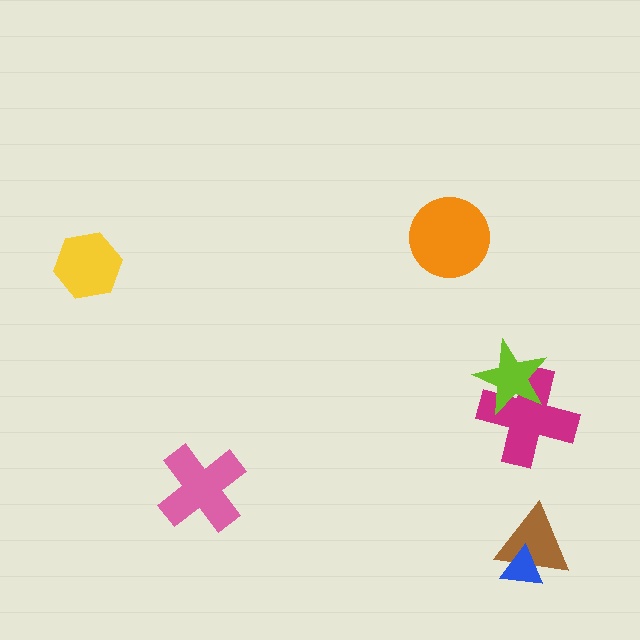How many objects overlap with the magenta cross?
1 object overlaps with the magenta cross.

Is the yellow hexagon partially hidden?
No, no other shape covers it.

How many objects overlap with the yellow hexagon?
0 objects overlap with the yellow hexagon.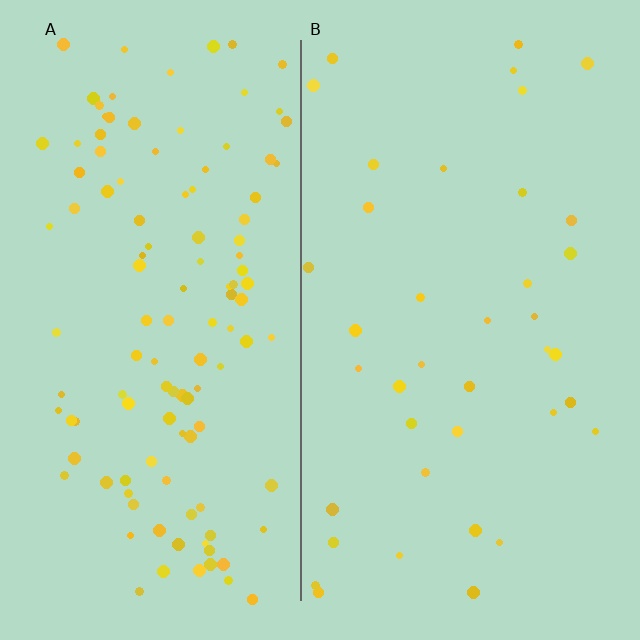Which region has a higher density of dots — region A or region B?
A (the left).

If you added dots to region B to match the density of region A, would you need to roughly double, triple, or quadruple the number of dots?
Approximately triple.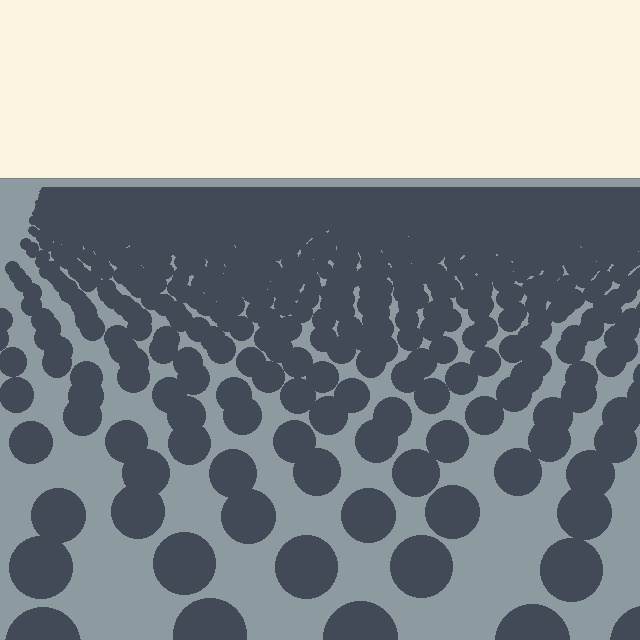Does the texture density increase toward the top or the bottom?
Density increases toward the top.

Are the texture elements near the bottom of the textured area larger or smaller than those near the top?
Larger. Near the bottom, elements are closer to the viewer and appear at a bigger on-screen size.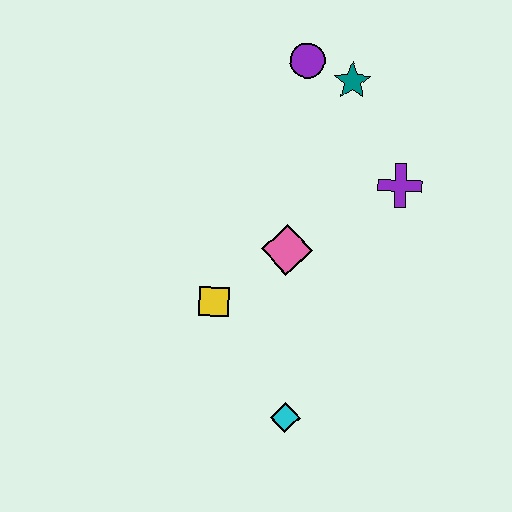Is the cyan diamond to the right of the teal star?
No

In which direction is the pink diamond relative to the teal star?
The pink diamond is below the teal star.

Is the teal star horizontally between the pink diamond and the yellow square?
No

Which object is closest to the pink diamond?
The yellow square is closest to the pink diamond.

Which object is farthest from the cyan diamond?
The purple circle is farthest from the cyan diamond.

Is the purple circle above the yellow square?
Yes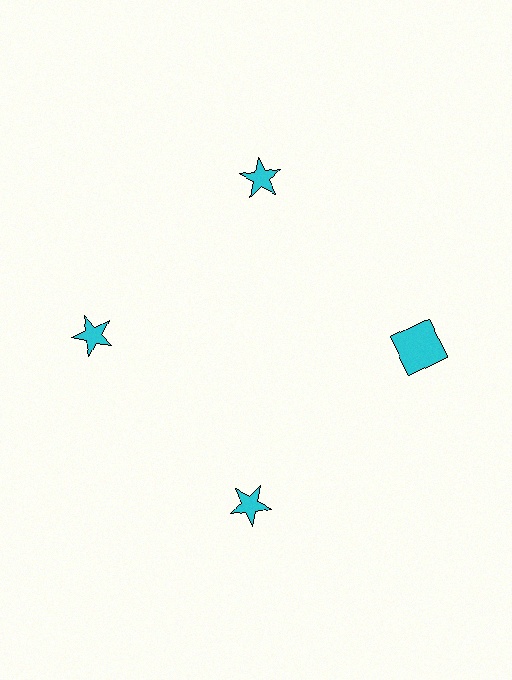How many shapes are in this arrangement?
There are 4 shapes arranged in a ring pattern.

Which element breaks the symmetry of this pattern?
The cyan square at roughly the 3 o'clock position breaks the symmetry. All other shapes are cyan stars.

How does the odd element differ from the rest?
It has a different shape: square instead of star.